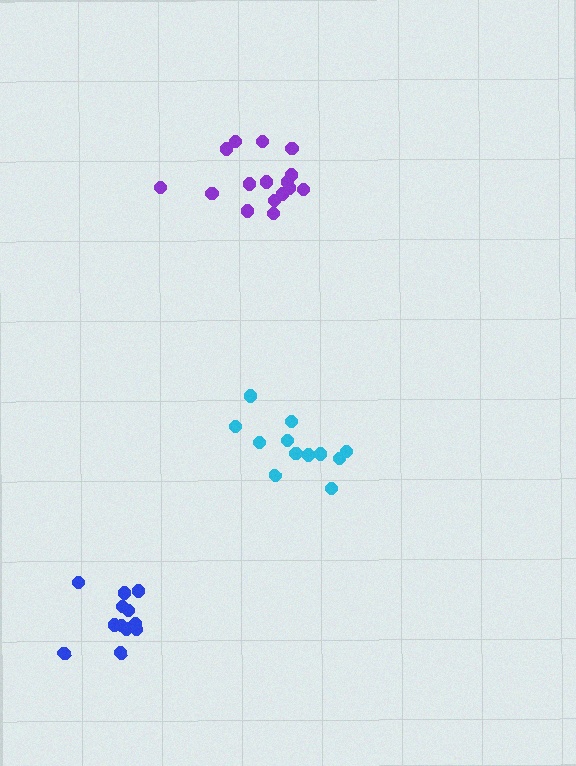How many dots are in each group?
Group 1: 16 dots, Group 2: 12 dots, Group 3: 12 dots (40 total).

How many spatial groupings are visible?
There are 3 spatial groupings.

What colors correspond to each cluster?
The clusters are colored: purple, blue, cyan.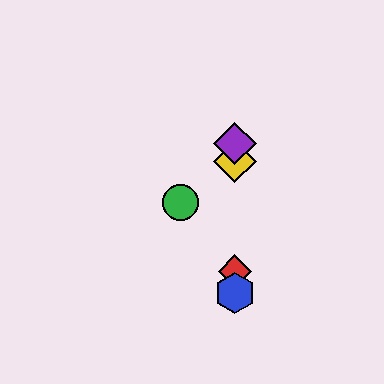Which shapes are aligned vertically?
The red diamond, the blue hexagon, the yellow diamond, the purple diamond are aligned vertically.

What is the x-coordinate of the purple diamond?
The purple diamond is at x≈235.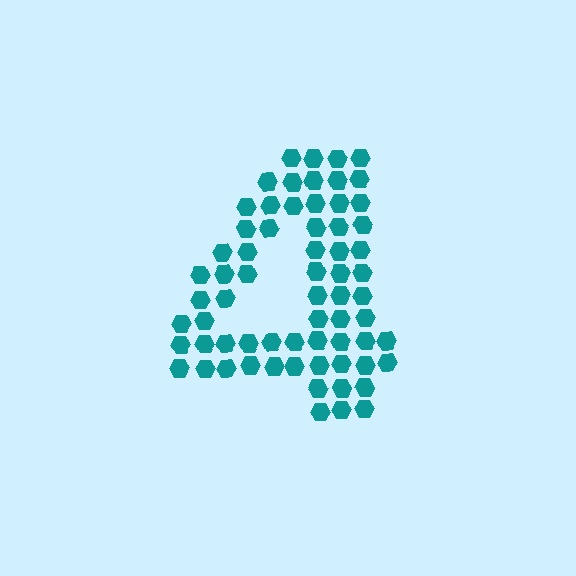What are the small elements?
The small elements are hexagons.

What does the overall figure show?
The overall figure shows the digit 4.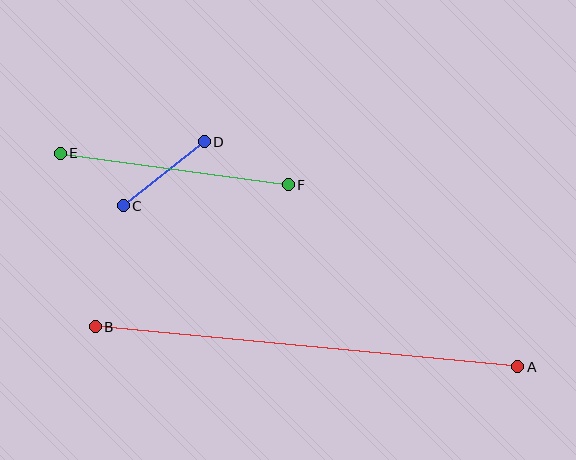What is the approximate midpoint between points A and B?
The midpoint is at approximately (306, 347) pixels.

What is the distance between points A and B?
The distance is approximately 424 pixels.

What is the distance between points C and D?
The distance is approximately 103 pixels.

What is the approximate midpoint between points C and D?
The midpoint is at approximately (164, 174) pixels.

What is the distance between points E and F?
The distance is approximately 230 pixels.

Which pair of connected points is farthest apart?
Points A and B are farthest apart.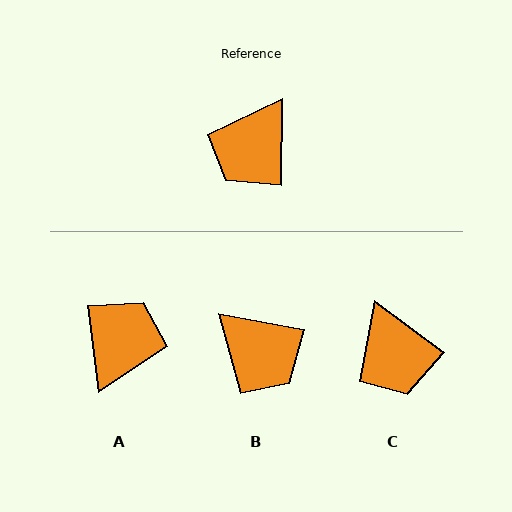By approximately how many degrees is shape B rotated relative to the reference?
Approximately 80 degrees counter-clockwise.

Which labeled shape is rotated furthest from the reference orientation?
A, about 172 degrees away.